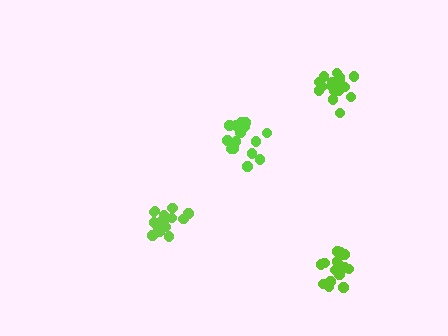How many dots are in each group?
Group 1: 17 dots, Group 2: 17 dots, Group 3: 16 dots, Group 4: 17 dots (67 total).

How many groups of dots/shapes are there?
There are 4 groups.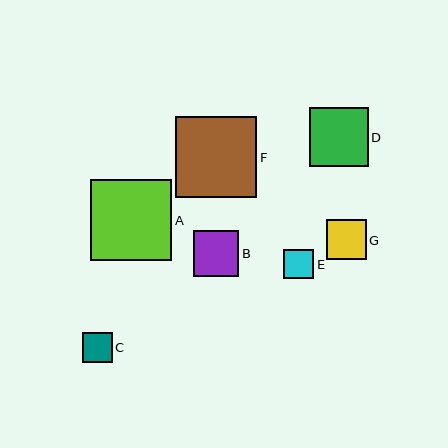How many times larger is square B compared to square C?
Square B is approximately 1.5 times the size of square C.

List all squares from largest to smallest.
From largest to smallest: F, A, D, B, G, C, E.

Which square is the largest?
Square F is the largest with a size of approximately 81 pixels.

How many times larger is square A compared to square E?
Square A is approximately 2.7 times the size of square E.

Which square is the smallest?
Square E is the smallest with a size of approximately 30 pixels.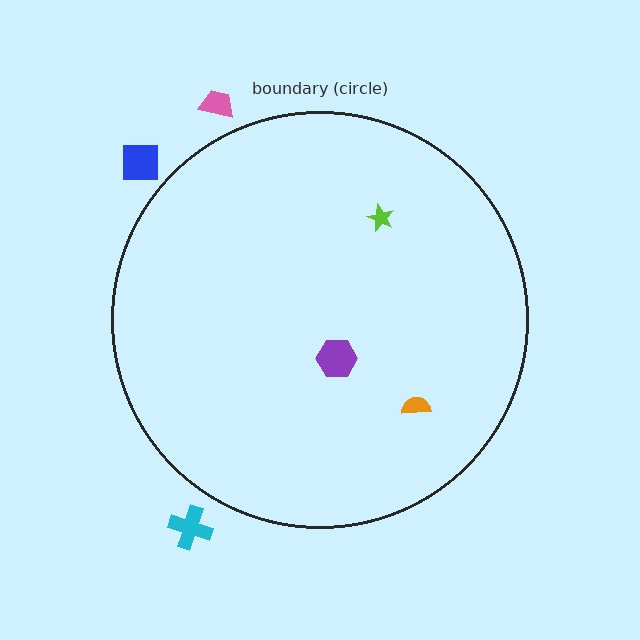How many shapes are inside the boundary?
3 inside, 3 outside.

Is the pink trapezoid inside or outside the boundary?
Outside.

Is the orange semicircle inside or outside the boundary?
Inside.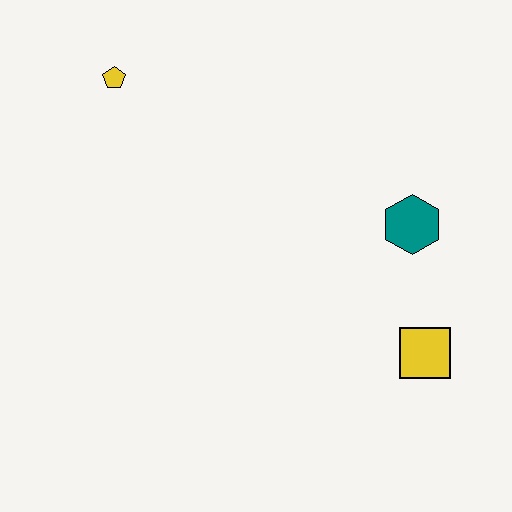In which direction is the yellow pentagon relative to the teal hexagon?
The yellow pentagon is to the left of the teal hexagon.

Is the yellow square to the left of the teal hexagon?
No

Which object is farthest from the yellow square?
The yellow pentagon is farthest from the yellow square.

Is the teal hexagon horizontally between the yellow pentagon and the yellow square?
Yes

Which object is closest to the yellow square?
The teal hexagon is closest to the yellow square.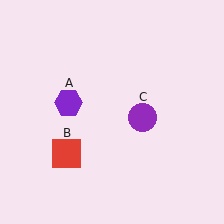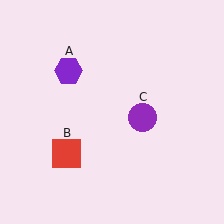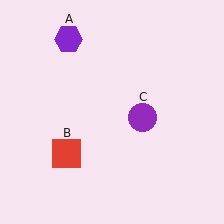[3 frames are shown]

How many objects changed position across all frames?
1 object changed position: purple hexagon (object A).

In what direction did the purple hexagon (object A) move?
The purple hexagon (object A) moved up.